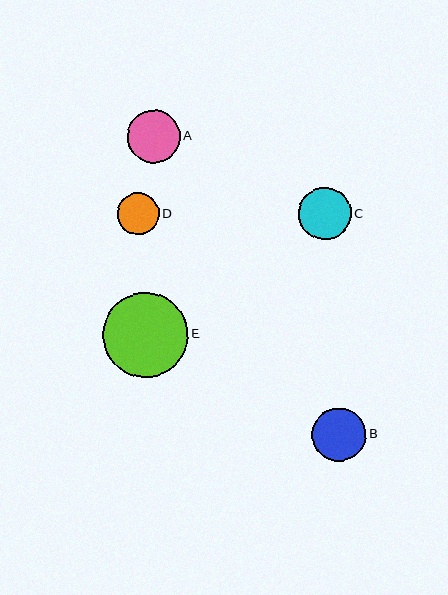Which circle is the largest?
Circle E is the largest with a size of approximately 85 pixels.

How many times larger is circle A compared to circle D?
Circle A is approximately 1.3 times the size of circle D.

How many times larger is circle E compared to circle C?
Circle E is approximately 1.6 times the size of circle C.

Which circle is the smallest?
Circle D is the smallest with a size of approximately 41 pixels.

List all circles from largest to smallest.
From largest to smallest: E, B, A, C, D.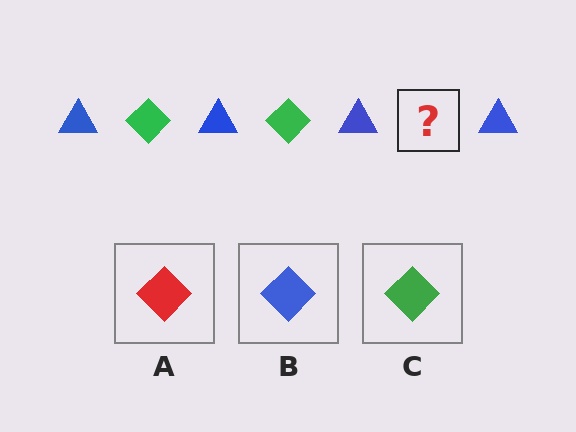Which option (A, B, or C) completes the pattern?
C.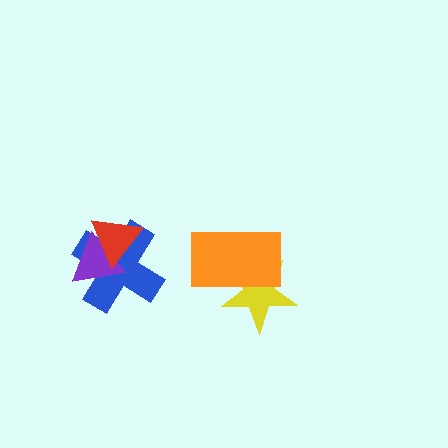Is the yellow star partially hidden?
Yes, it is partially covered by another shape.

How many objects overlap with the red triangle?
2 objects overlap with the red triangle.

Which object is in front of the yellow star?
The orange rectangle is in front of the yellow star.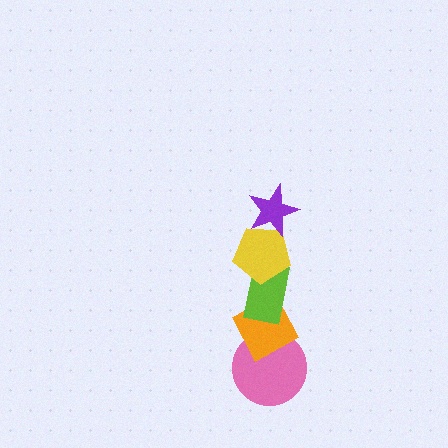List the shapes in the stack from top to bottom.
From top to bottom: the purple star, the yellow pentagon, the lime rectangle, the orange diamond, the pink circle.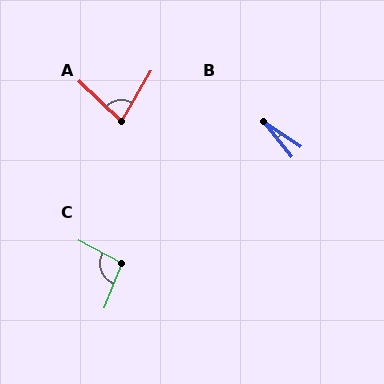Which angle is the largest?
C, at approximately 97 degrees.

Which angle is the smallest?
B, at approximately 17 degrees.